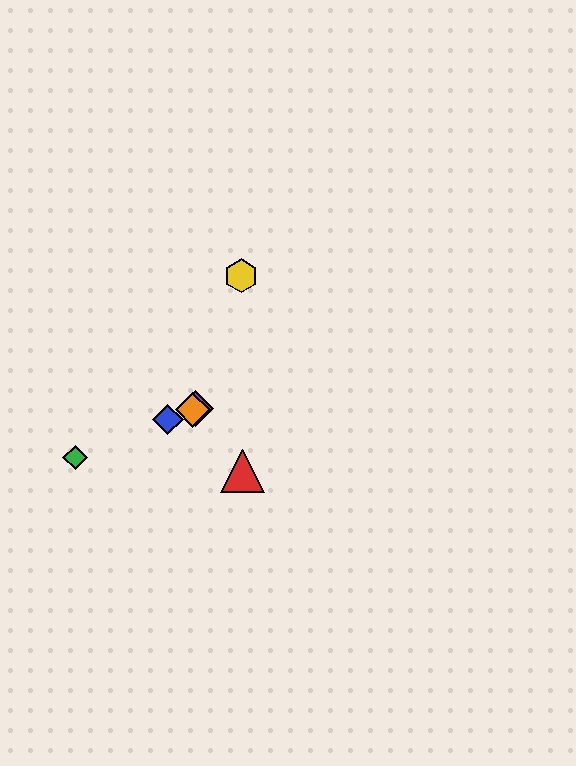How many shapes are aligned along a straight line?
4 shapes (the blue diamond, the green diamond, the purple diamond, the orange diamond) are aligned along a straight line.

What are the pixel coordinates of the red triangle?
The red triangle is at (242, 471).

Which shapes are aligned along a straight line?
The blue diamond, the green diamond, the purple diamond, the orange diamond are aligned along a straight line.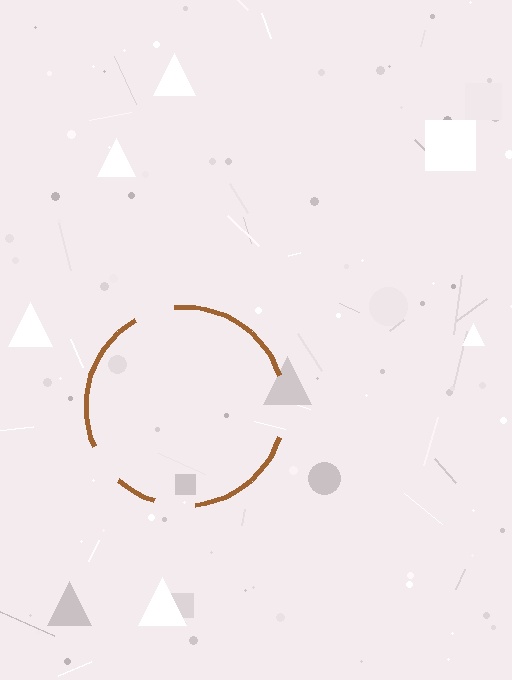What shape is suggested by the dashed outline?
The dashed outline suggests a circle.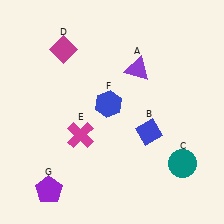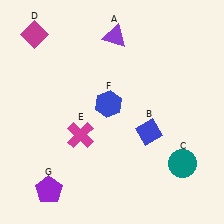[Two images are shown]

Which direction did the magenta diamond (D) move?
The magenta diamond (D) moved left.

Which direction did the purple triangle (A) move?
The purple triangle (A) moved up.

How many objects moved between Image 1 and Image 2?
2 objects moved between the two images.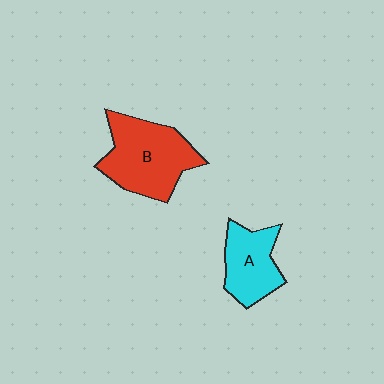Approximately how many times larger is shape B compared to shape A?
Approximately 1.5 times.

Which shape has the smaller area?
Shape A (cyan).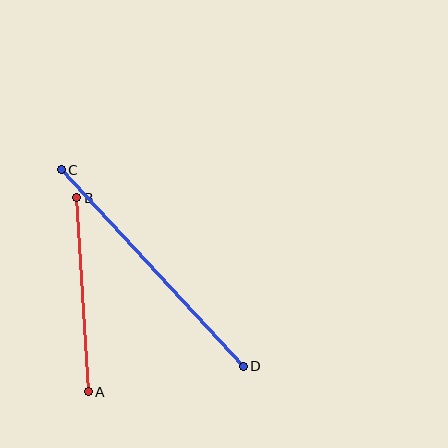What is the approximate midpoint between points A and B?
The midpoint is at approximately (83, 295) pixels.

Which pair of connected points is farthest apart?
Points C and D are farthest apart.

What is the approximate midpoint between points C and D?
The midpoint is at approximately (152, 268) pixels.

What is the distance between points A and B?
The distance is approximately 194 pixels.